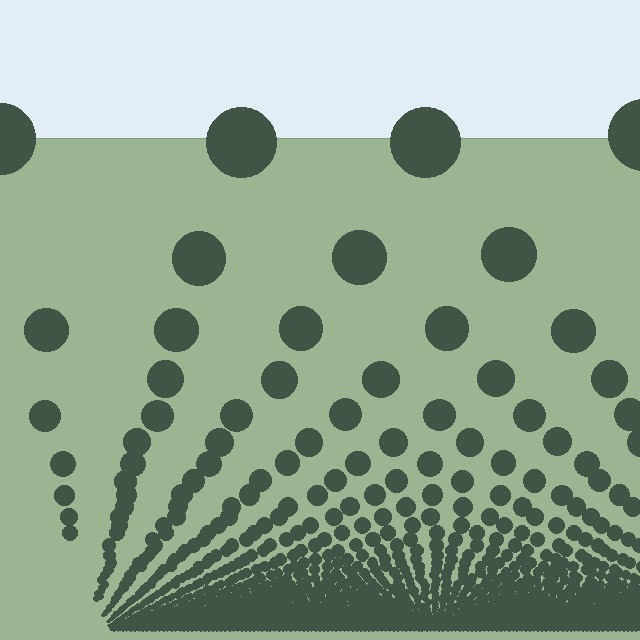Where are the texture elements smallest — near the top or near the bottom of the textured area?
Near the bottom.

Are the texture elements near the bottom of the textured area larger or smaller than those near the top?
Smaller. The gradient is inverted — elements near the bottom are smaller and denser.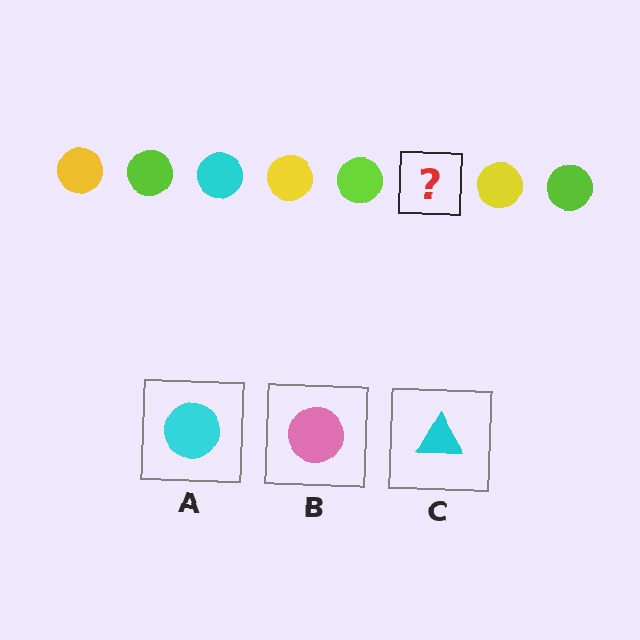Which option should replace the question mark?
Option A.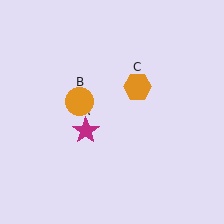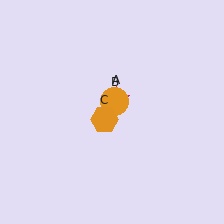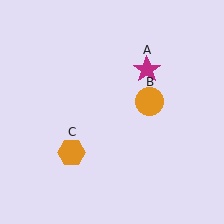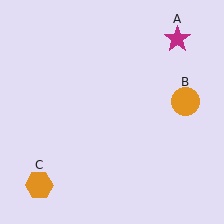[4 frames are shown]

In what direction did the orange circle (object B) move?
The orange circle (object B) moved right.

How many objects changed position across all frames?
3 objects changed position: magenta star (object A), orange circle (object B), orange hexagon (object C).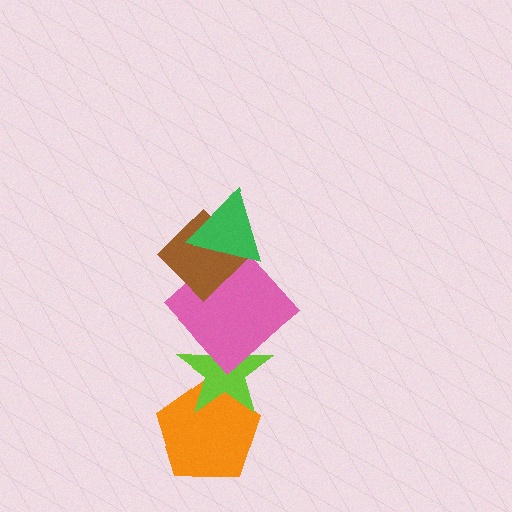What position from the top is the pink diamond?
The pink diamond is 3rd from the top.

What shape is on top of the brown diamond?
The green triangle is on top of the brown diamond.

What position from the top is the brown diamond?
The brown diamond is 2nd from the top.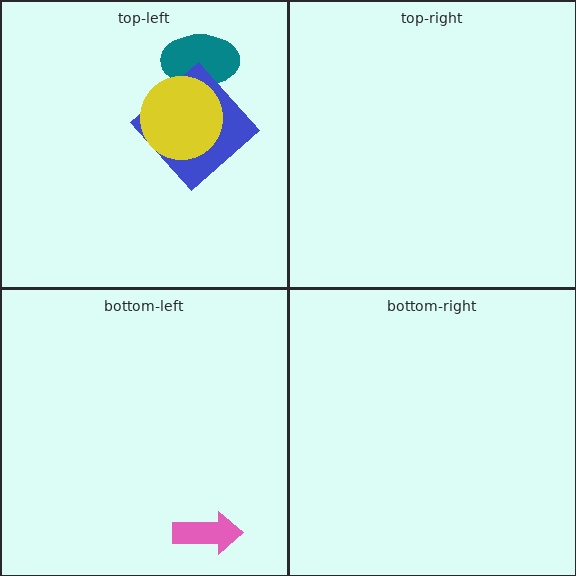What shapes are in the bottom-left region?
The pink arrow.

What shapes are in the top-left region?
The teal ellipse, the blue diamond, the yellow circle.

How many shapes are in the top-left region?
3.